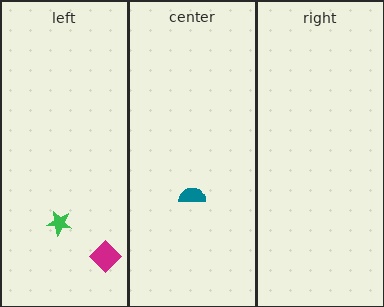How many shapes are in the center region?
1.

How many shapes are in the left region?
2.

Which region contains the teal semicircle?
The center region.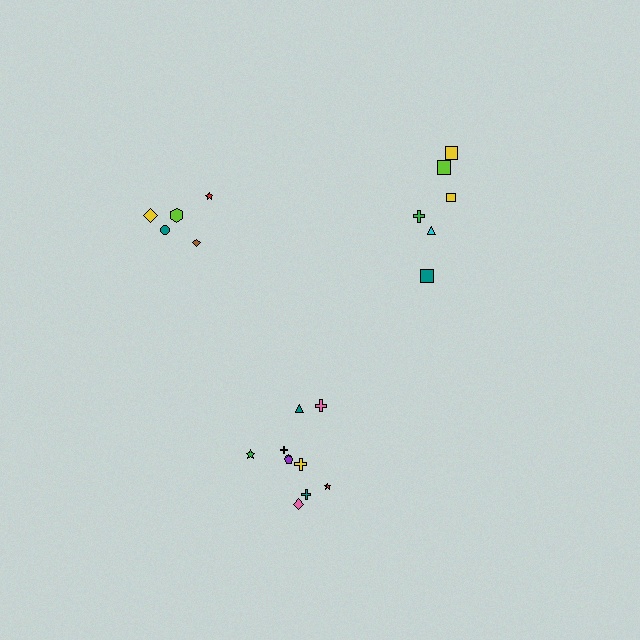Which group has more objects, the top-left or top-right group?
The top-right group.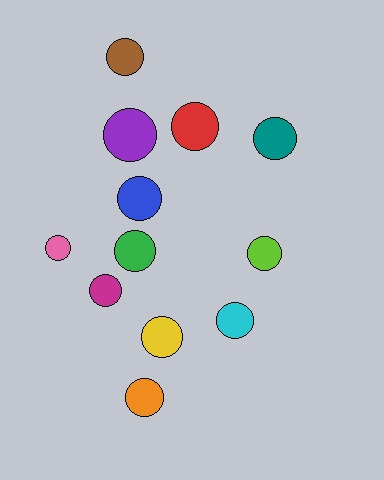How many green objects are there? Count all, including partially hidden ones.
There is 1 green object.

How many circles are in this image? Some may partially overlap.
There are 12 circles.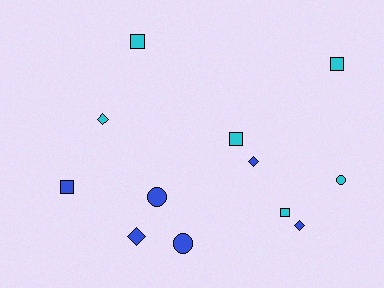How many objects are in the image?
There are 12 objects.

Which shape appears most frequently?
Square, with 5 objects.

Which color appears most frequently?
Cyan, with 6 objects.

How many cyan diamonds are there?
There is 1 cyan diamond.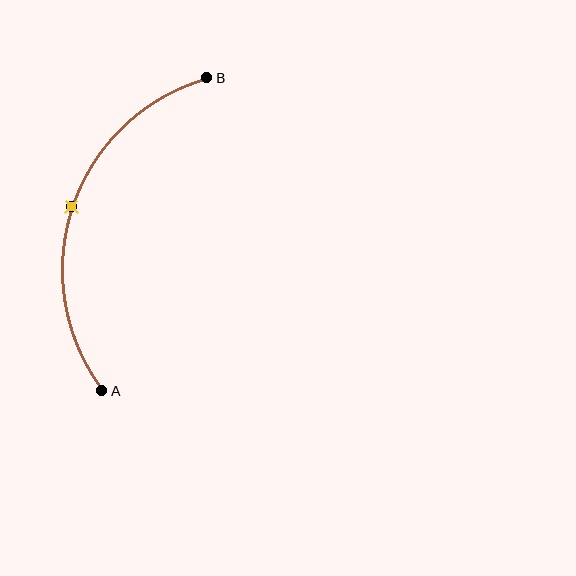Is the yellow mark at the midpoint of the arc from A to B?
Yes. The yellow mark lies on the arc at equal arc-length from both A and B — it is the arc midpoint.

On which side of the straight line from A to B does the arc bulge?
The arc bulges to the left of the straight line connecting A and B.